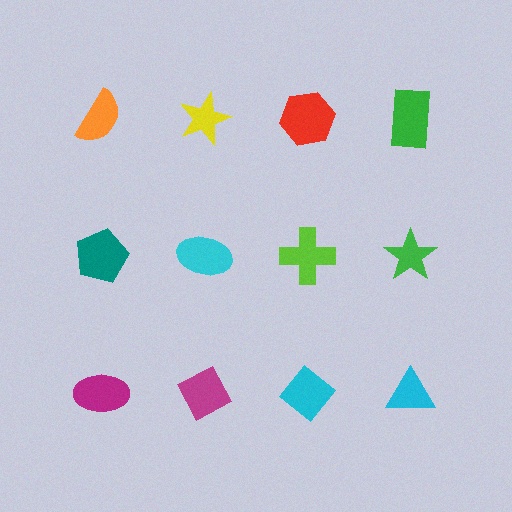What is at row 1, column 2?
A yellow star.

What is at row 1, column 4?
A green rectangle.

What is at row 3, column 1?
A magenta ellipse.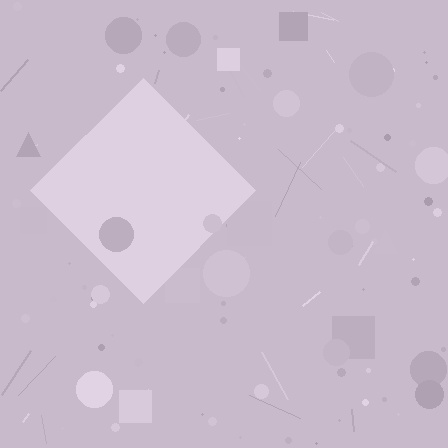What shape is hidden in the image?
A diamond is hidden in the image.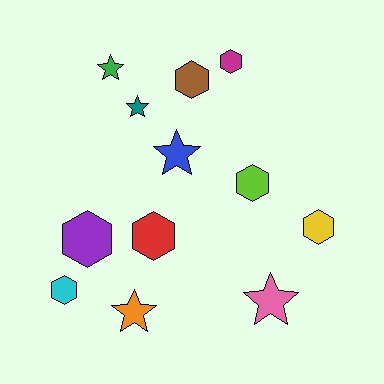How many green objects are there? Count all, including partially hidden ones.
There is 1 green object.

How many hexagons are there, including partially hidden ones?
There are 7 hexagons.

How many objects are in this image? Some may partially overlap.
There are 12 objects.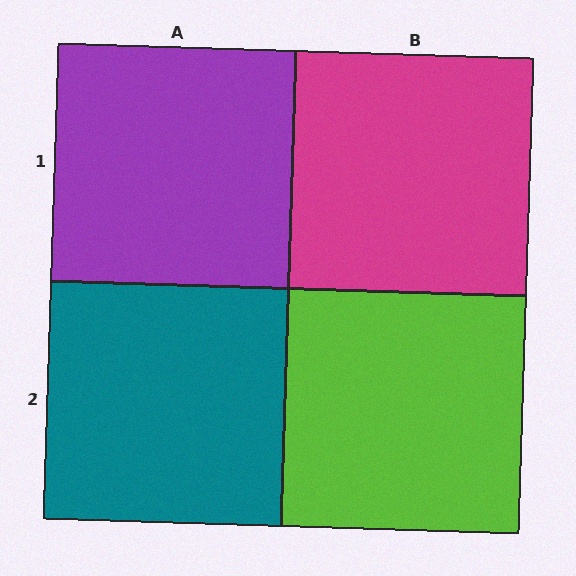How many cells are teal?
1 cell is teal.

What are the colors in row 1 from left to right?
Purple, magenta.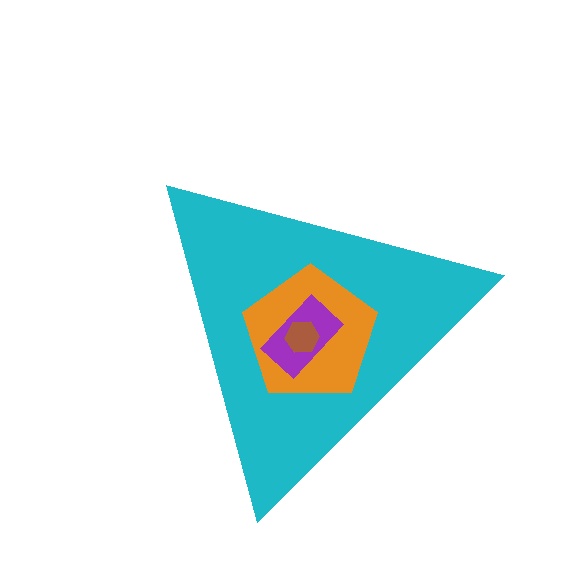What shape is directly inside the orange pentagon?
The purple rectangle.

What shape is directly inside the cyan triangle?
The orange pentagon.